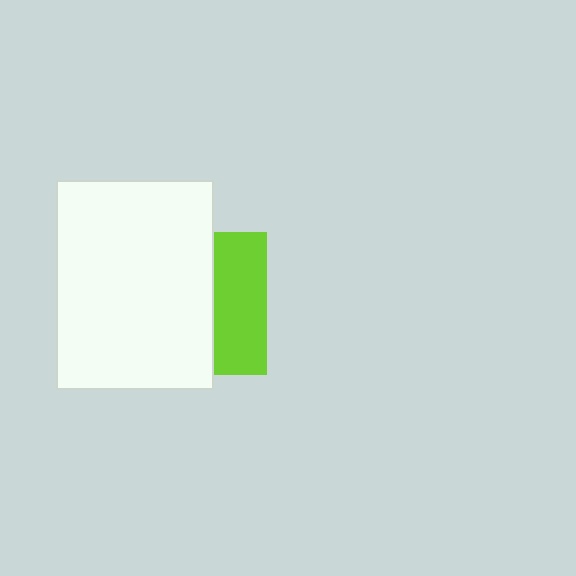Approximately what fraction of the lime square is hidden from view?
Roughly 62% of the lime square is hidden behind the white rectangle.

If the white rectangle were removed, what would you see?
You would see the complete lime square.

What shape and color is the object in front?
The object in front is a white rectangle.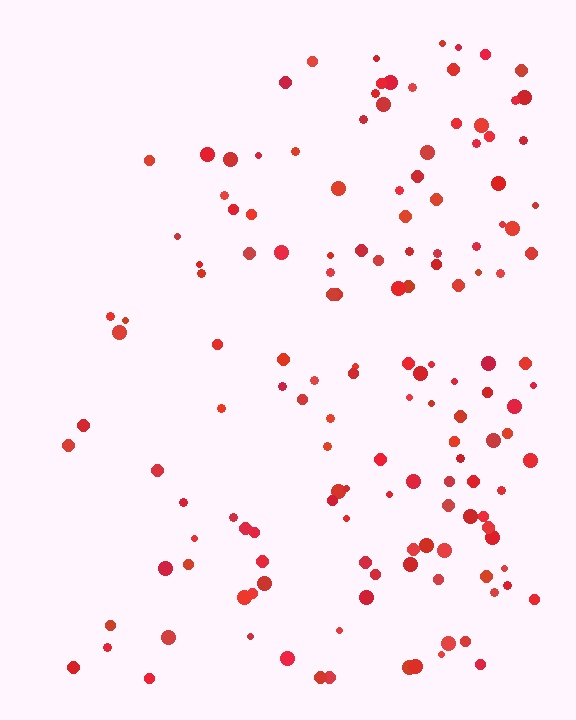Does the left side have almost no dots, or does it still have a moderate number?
Still a moderate number, just noticeably fewer than the right.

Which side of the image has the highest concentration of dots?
The right.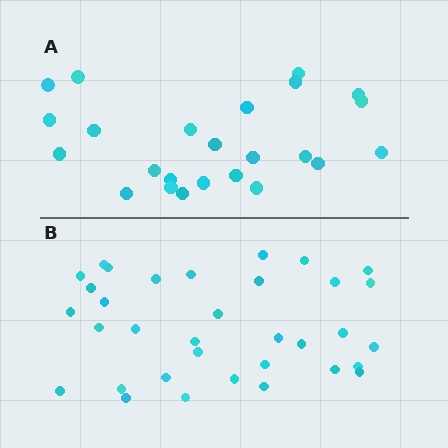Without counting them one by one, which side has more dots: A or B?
Region B (the bottom region) has more dots.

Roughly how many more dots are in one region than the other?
Region B has roughly 10 or so more dots than region A.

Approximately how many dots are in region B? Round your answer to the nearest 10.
About 30 dots. (The exact count is 34, which rounds to 30.)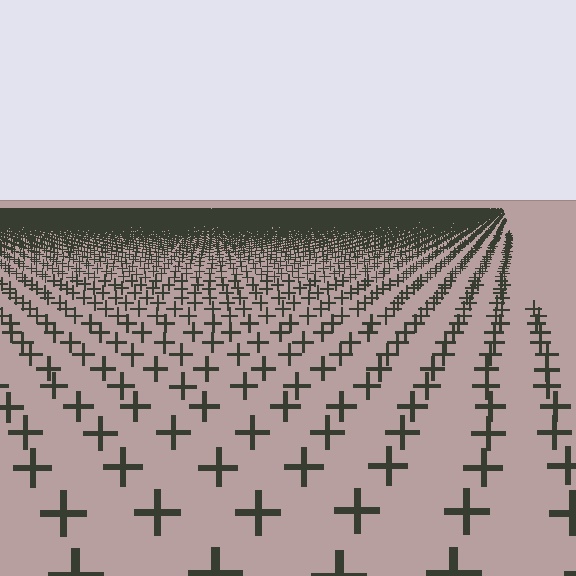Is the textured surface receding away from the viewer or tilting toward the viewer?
The surface is receding away from the viewer. Texture elements get smaller and denser toward the top.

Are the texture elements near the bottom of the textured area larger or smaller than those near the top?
Larger. Near the bottom, elements are closer to the viewer and appear at a bigger on-screen size.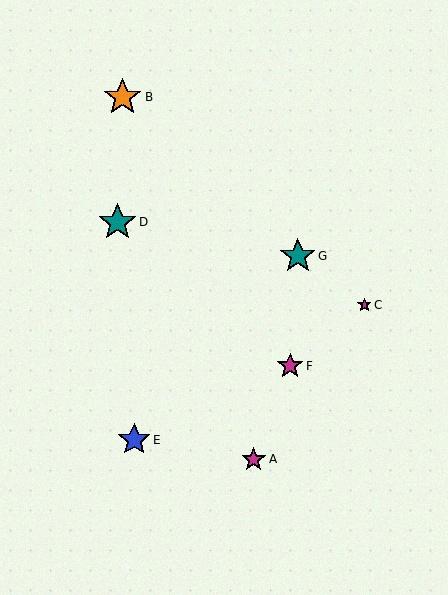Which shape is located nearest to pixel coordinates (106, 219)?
The teal star (labeled D) at (117, 222) is nearest to that location.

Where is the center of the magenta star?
The center of the magenta star is at (290, 366).